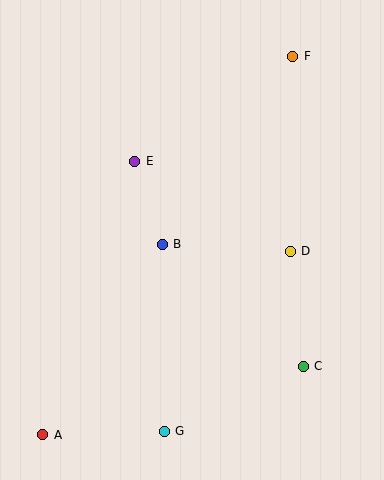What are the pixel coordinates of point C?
Point C is at (303, 366).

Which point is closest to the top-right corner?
Point F is closest to the top-right corner.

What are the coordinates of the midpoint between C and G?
The midpoint between C and G is at (234, 399).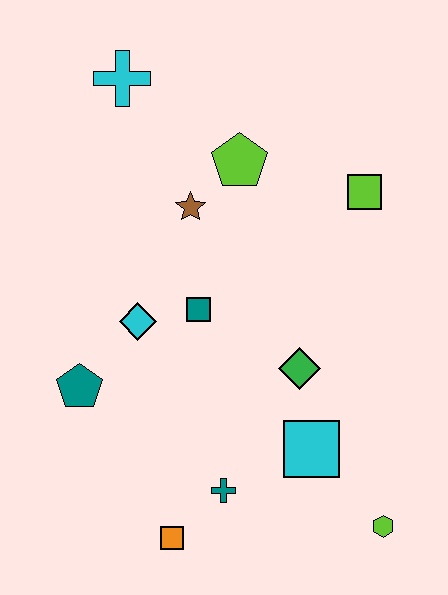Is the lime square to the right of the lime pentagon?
Yes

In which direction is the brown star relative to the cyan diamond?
The brown star is above the cyan diamond.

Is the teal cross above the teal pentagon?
No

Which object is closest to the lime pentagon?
The brown star is closest to the lime pentagon.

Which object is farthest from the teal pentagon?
The lime square is farthest from the teal pentagon.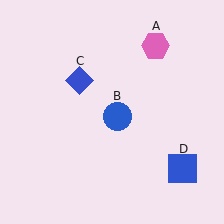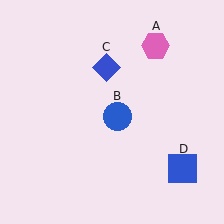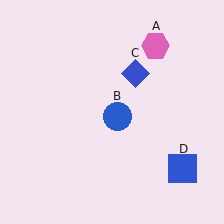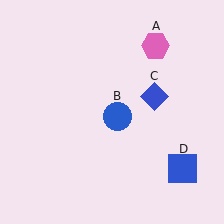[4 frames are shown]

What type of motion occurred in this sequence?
The blue diamond (object C) rotated clockwise around the center of the scene.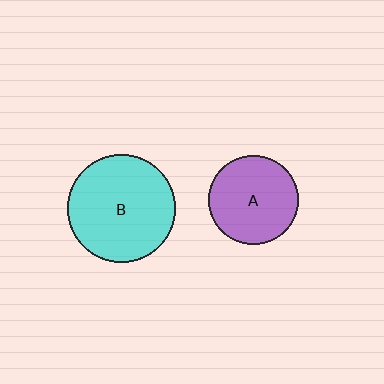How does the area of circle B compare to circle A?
Approximately 1.5 times.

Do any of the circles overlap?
No, none of the circles overlap.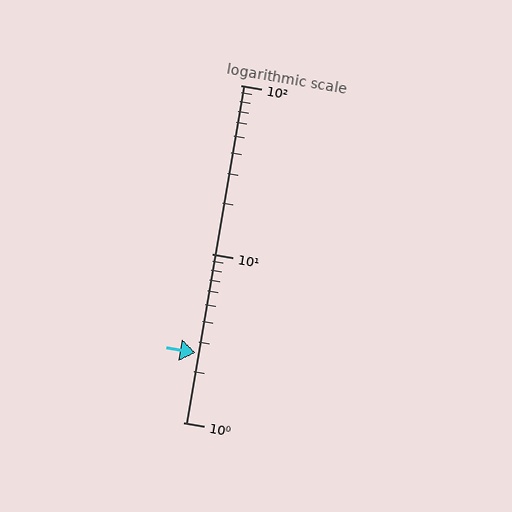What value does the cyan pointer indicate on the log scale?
The pointer indicates approximately 2.6.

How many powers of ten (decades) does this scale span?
The scale spans 2 decades, from 1 to 100.